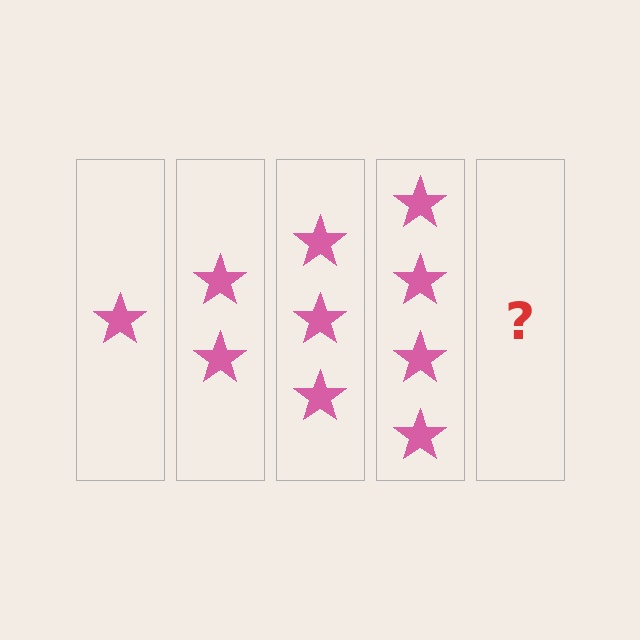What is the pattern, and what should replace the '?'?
The pattern is that each step adds one more star. The '?' should be 5 stars.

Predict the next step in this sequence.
The next step is 5 stars.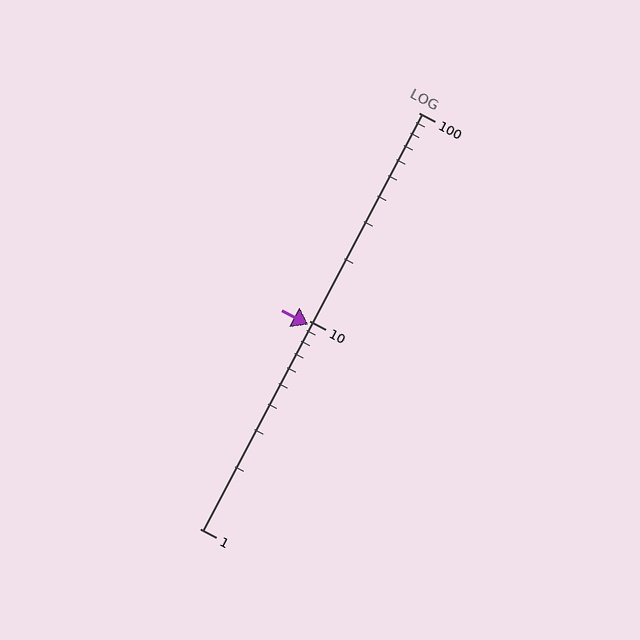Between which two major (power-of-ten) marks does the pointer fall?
The pointer is between 1 and 10.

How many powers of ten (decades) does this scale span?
The scale spans 2 decades, from 1 to 100.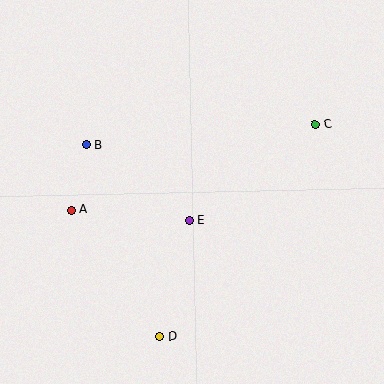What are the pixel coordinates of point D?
Point D is at (160, 337).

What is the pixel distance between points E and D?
The distance between E and D is 120 pixels.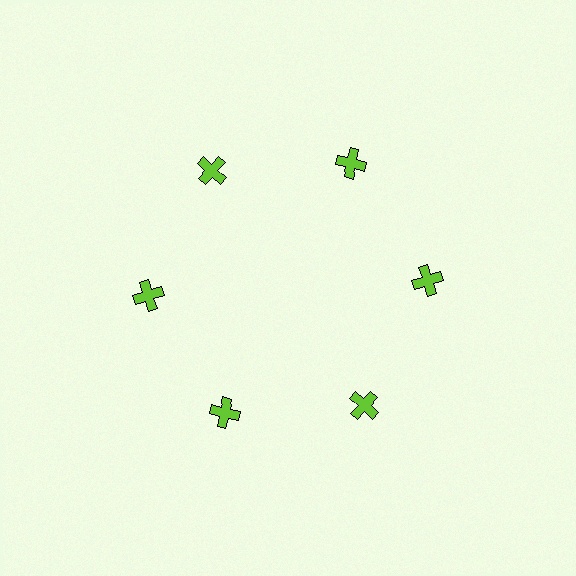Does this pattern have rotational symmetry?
Yes, this pattern has 6-fold rotational symmetry. It looks the same after rotating 60 degrees around the center.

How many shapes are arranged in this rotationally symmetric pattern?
There are 6 shapes, arranged in 6 groups of 1.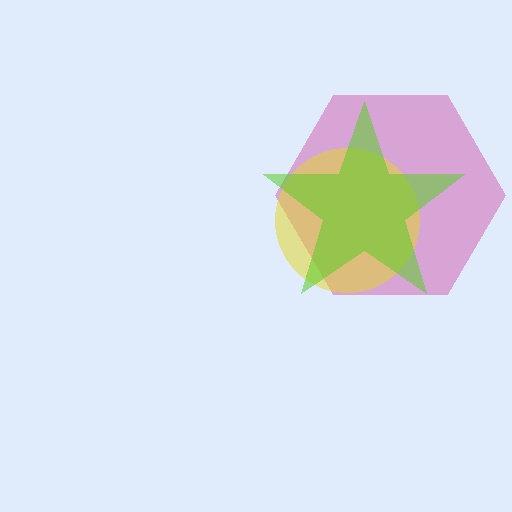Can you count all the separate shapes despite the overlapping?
Yes, there are 3 separate shapes.